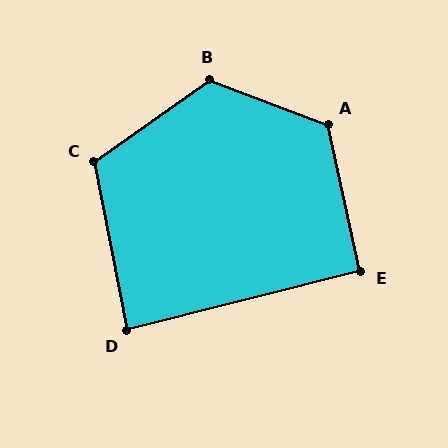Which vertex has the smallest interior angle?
D, at approximately 87 degrees.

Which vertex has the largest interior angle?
B, at approximately 125 degrees.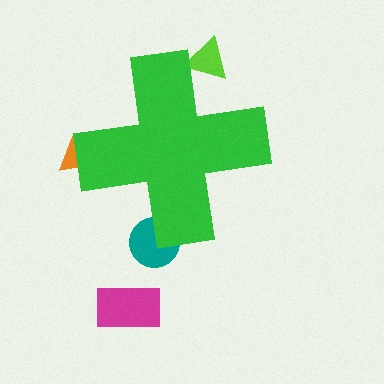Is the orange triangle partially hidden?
Yes, the orange triangle is partially hidden behind the green cross.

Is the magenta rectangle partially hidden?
No, the magenta rectangle is fully visible.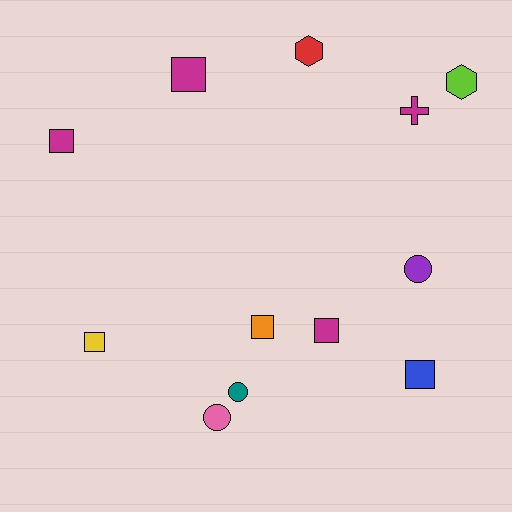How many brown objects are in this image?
There are no brown objects.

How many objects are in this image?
There are 12 objects.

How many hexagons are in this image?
There are 2 hexagons.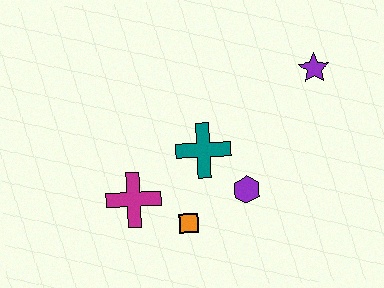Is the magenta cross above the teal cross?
No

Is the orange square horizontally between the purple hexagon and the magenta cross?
Yes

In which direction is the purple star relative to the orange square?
The purple star is above the orange square.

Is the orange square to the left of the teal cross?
Yes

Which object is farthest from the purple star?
The magenta cross is farthest from the purple star.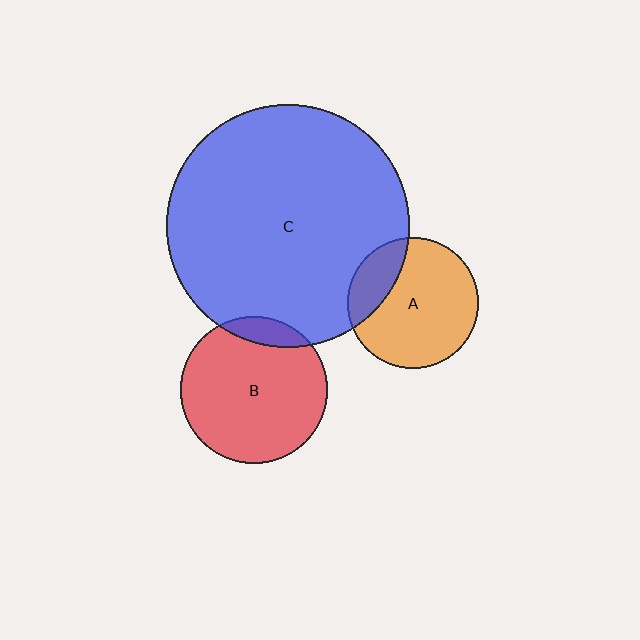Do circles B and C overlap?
Yes.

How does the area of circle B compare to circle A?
Approximately 1.3 times.